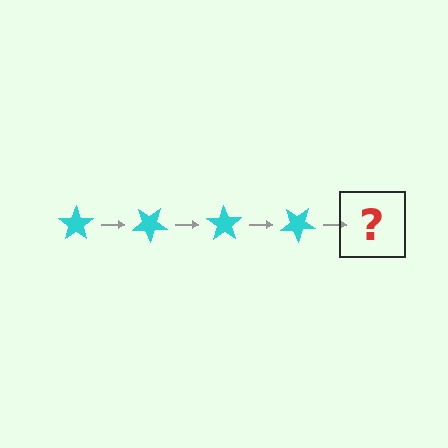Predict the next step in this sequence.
The next step is a cyan star rotated 140 degrees.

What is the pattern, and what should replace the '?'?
The pattern is that the star rotates 35 degrees each step. The '?' should be a cyan star rotated 140 degrees.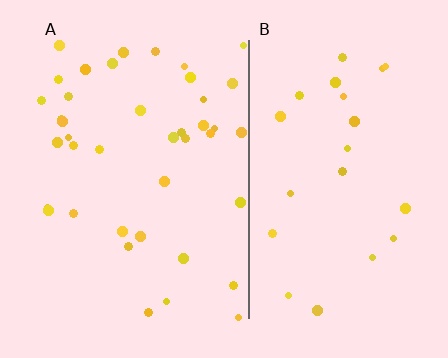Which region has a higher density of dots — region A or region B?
A (the left).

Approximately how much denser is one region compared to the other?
Approximately 1.8× — region A over region B.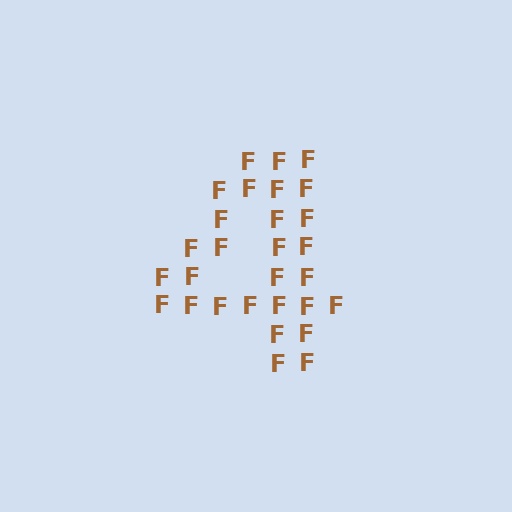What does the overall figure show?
The overall figure shows the digit 4.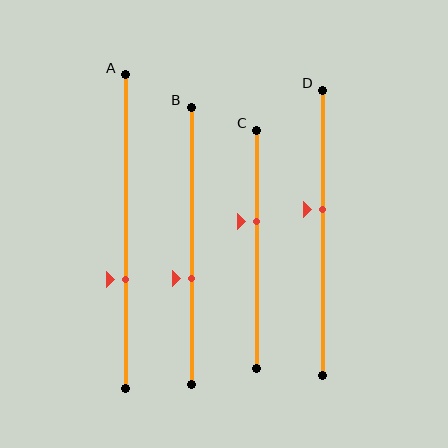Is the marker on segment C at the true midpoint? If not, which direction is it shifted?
No, the marker on segment C is shifted upward by about 12% of the segment length.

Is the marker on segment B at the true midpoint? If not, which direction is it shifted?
No, the marker on segment B is shifted downward by about 12% of the segment length.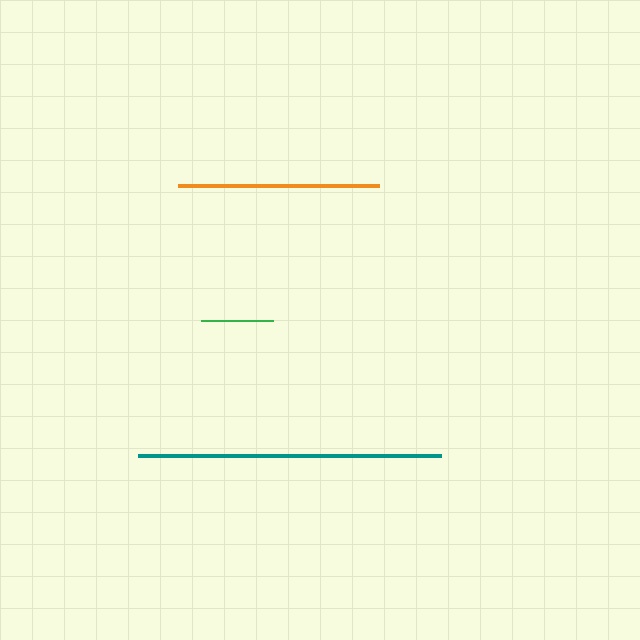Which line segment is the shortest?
The green line is the shortest at approximately 72 pixels.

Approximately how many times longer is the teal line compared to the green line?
The teal line is approximately 4.2 times the length of the green line.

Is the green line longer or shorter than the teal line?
The teal line is longer than the green line.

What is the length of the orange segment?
The orange segment is approximately 201 pixels long.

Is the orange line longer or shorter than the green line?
The orange line is longer than the green line.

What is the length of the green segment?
The green segment is approximately 72 pixels long.